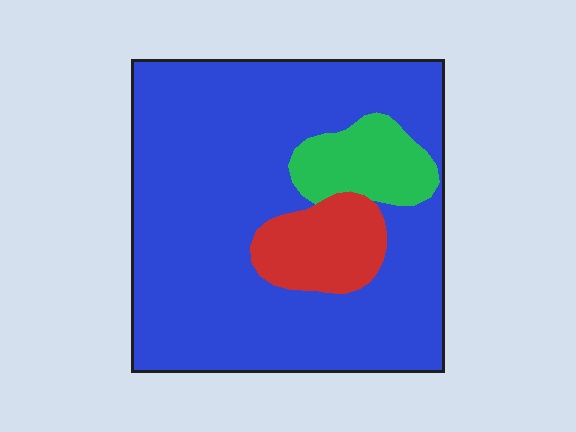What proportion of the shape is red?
Red covers about 10% of the shape.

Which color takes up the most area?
Blue, at roughly 80%.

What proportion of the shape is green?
Green takes up about one tenth (1/10) of the shape.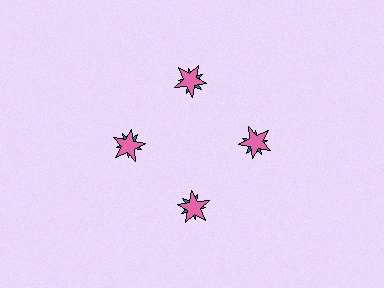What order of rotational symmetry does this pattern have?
This pattern has 4-fold rotational symmetry.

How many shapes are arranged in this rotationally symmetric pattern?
There are 8 shapes, arranged in 4 groups of 2.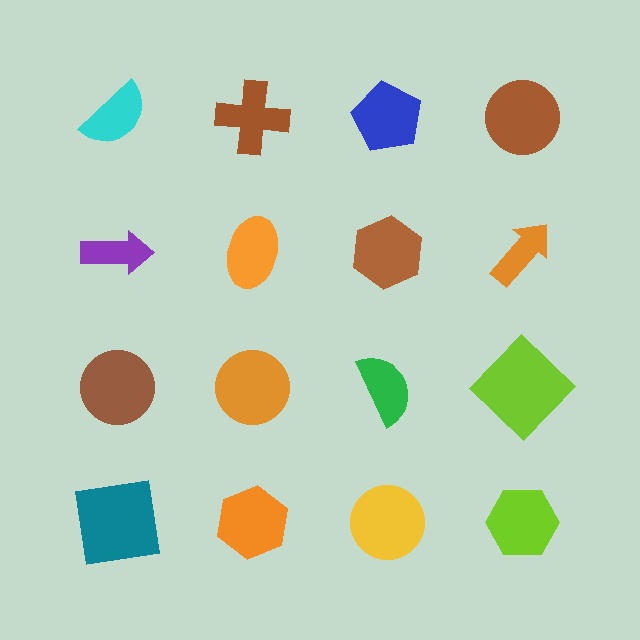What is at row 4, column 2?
An orange hexagon.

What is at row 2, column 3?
A brown hexagon.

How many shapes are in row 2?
4 shapes.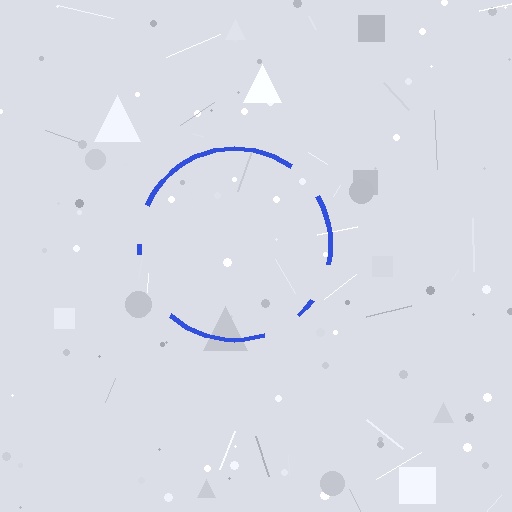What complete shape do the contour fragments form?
The contour fragments form a circle.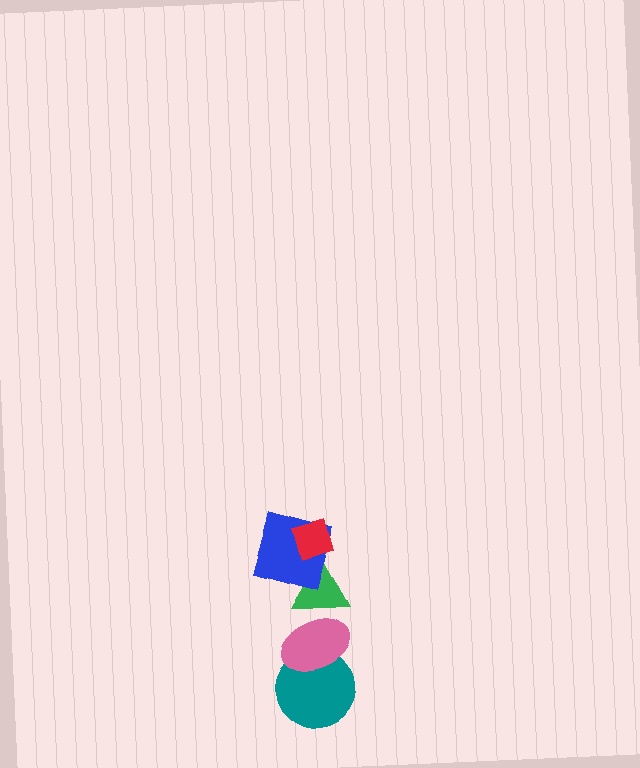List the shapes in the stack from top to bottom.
From top to bottom: the red diamond, the blue square, the green triangle, the pink ellipse, the teal circle.